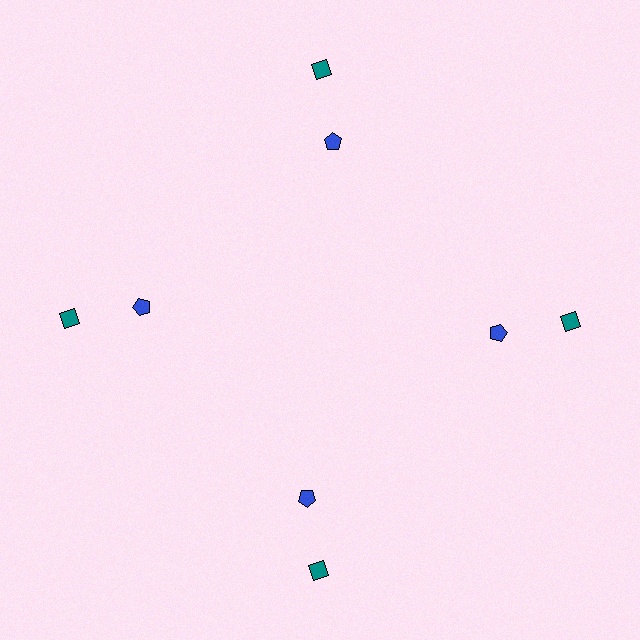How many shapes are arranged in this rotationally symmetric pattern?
There are 8 shapes, arranged in 4 groups of 2.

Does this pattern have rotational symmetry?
Yes, this pattern has 4-fold rotational symmetry. It looks the same after rotating 90 degrees around the center.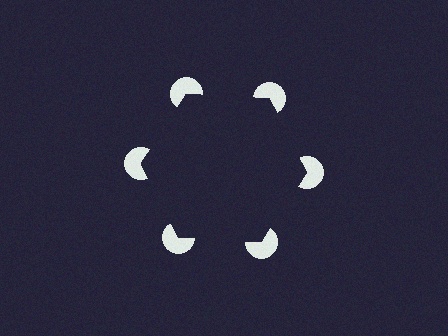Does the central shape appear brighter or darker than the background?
It typically appears slightly darker than the background, even though no actual brightness change is drawn.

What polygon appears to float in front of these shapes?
An illusory hexagon — its edges are inferred from the aligned wedge cuts in the pac-man discs, not physically drawn.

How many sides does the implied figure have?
6 sides.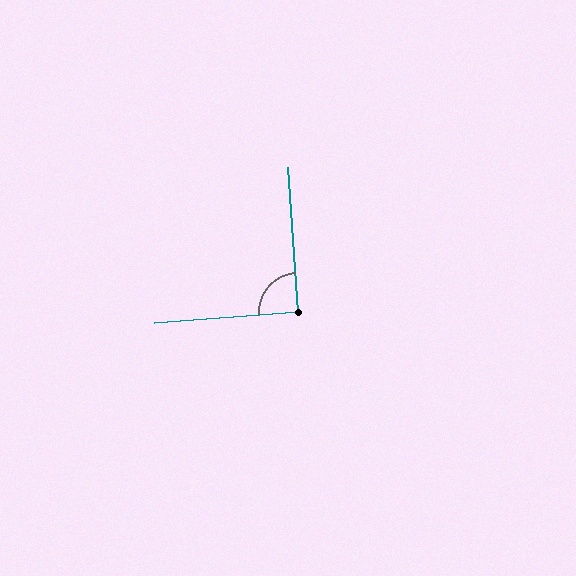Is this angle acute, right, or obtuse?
It is approximately a right angle.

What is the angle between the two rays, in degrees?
Approximately 90 degrees.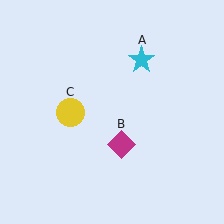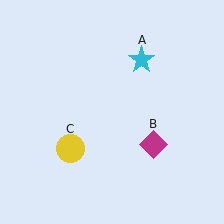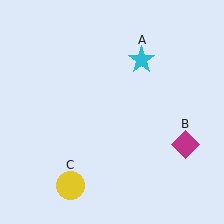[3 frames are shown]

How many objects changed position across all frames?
2 objects changed position: magenta diamond (object B), yellow circle (object C).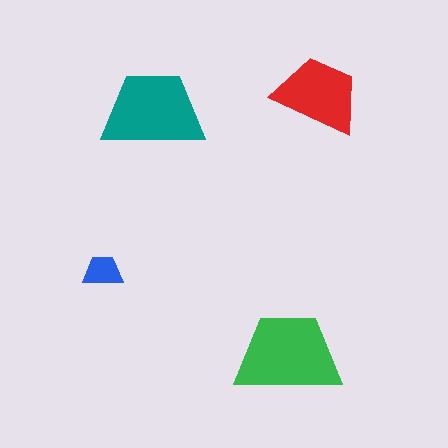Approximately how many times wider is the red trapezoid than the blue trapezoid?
About 2 times wider.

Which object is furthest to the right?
The red trapezoid is rightmost.